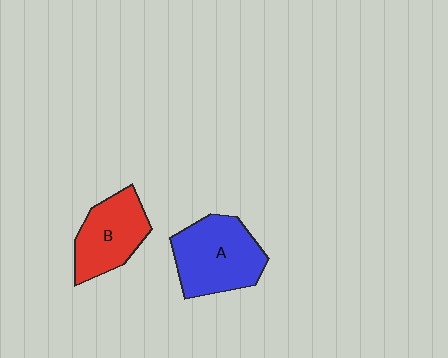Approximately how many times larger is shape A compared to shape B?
Approximately 1.2 times.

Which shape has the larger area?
Shape A (blue).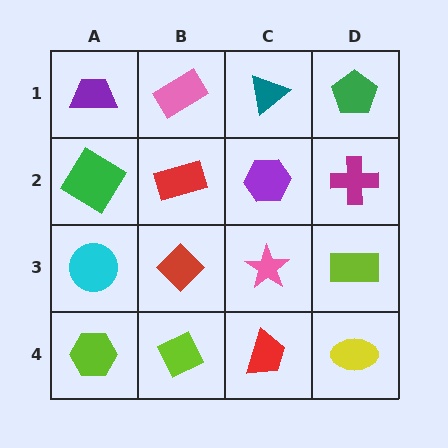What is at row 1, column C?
A teal triangle.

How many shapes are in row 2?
4 shapes.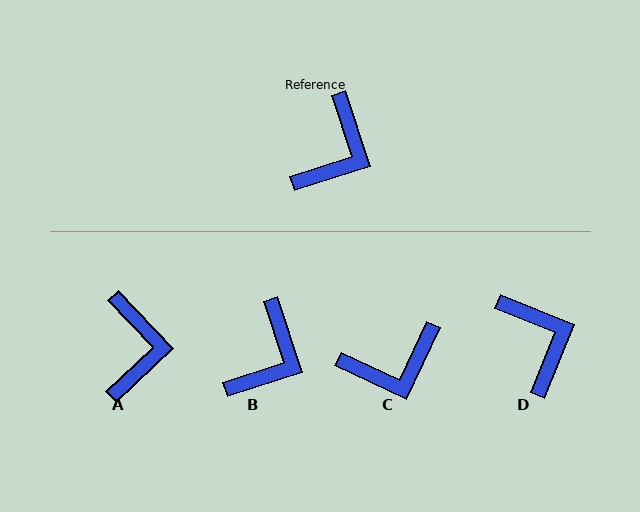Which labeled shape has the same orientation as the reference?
B.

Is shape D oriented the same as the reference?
No, it is off by about 50 degrees.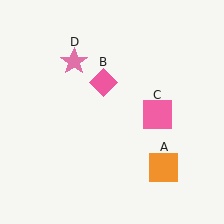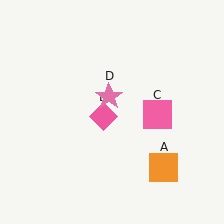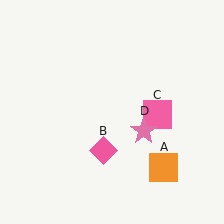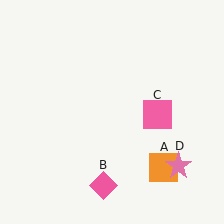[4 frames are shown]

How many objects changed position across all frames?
2 objects changed position: pink diamond (object B), pink star (object D).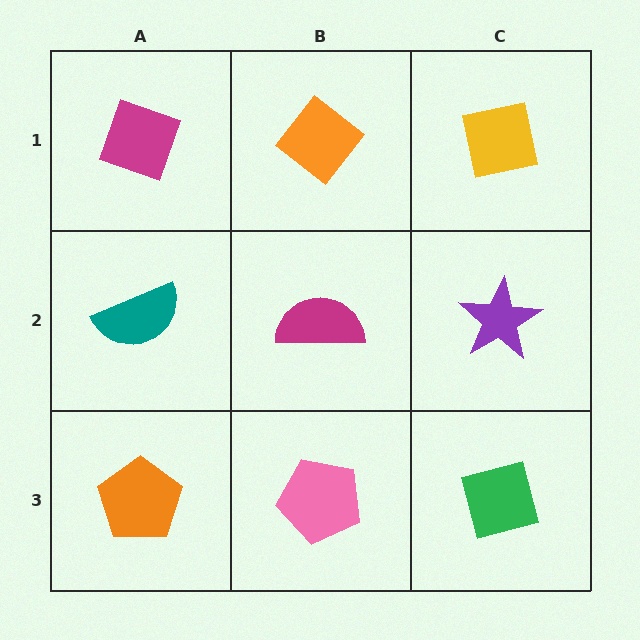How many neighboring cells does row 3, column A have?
2.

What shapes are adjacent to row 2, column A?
A magenta diamond (row 1, column A), an orange pentagon (row 3, column A), a magenta semicircle (row 2, column B).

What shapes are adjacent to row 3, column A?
A teal semicircle (row 2, column A), a pink pentagon (row 3, column B).